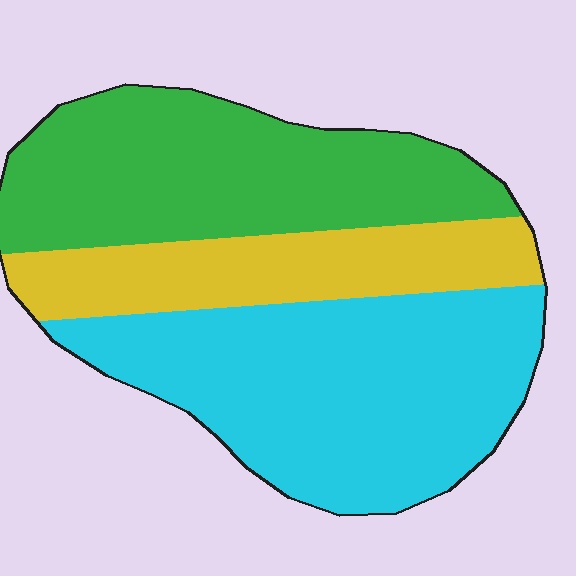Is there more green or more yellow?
Green.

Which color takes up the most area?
Cyan, at roughly 45%.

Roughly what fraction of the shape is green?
Green covers around 35% of the shape.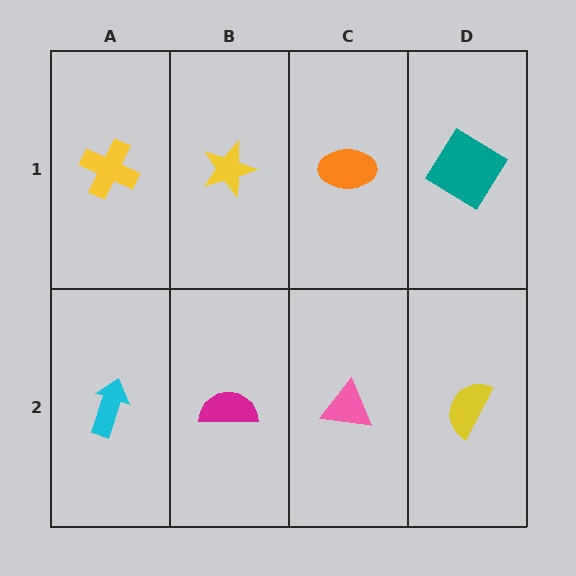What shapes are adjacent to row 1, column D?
A yellow semicircle (row 2, column D), an orange ellipse (row 1, column C).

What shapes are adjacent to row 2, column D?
A teal diamond (row 1, column D), a pink triangle (row 2, column C).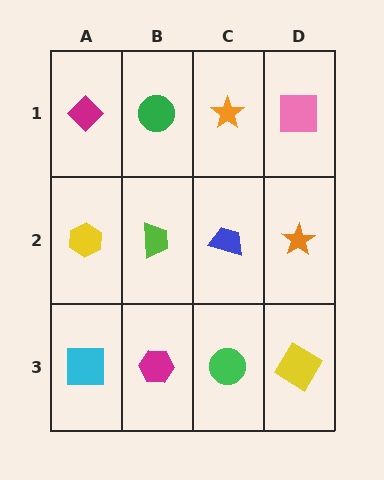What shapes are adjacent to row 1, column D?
An orange star (row 2, column D), an orange star (row 1, column C).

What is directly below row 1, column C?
A blue trapezoid.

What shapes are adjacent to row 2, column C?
An orange star (row 1, column C), a green circle (row 3, column C), a lime trapezoid (row 2, column B), an orange star (row 2, column D).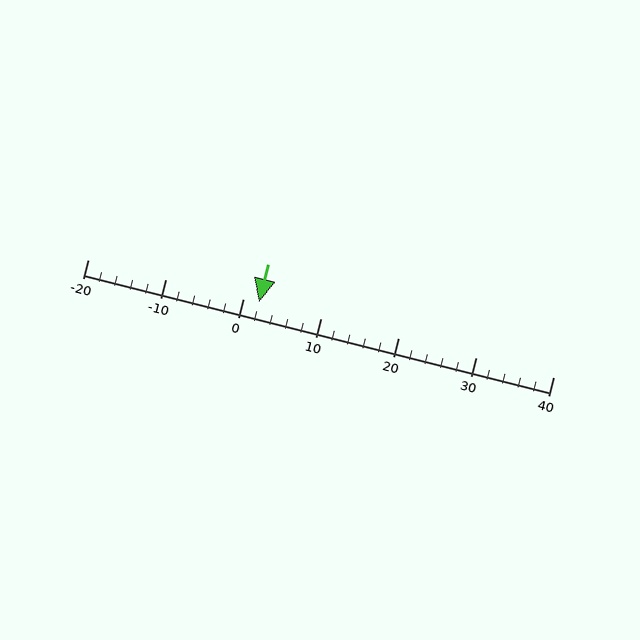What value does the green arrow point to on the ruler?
The green arrow points to approximately 2.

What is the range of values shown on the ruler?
The ruler shows values from -20 to 40.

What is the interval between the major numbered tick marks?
The major tick marks are spaced 10 units apart.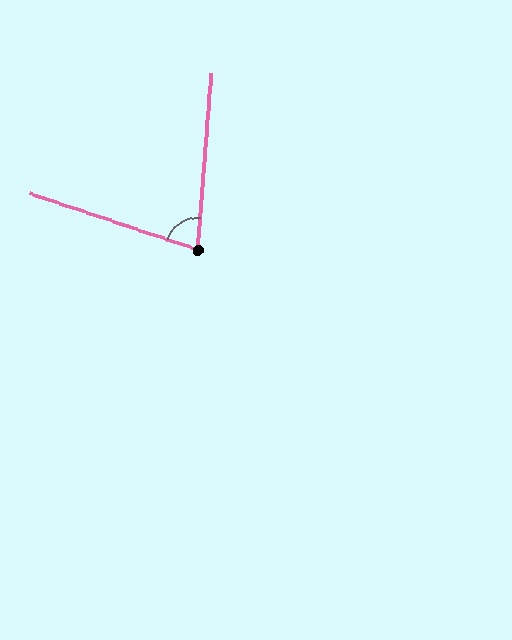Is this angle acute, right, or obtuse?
It is acute.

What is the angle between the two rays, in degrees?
Approximately 76 degrees.